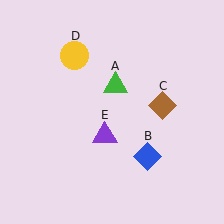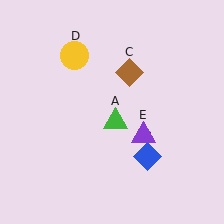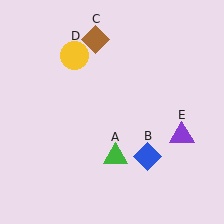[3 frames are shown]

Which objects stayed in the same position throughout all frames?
Blue diamond (object B) and yellow circle (object D) remained stationary.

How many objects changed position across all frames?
3 objects changed position: green triangle (object A), brown diamond (object C), purple triangle (object E).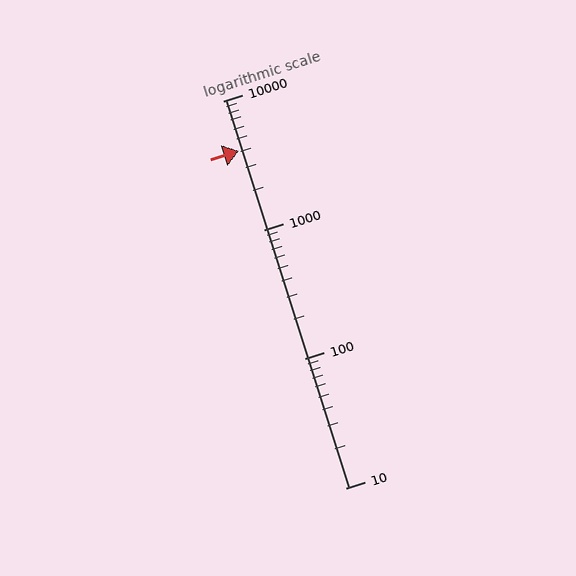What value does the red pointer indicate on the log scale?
The pointer indicates approximately 4100.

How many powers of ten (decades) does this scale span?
The scale spans 3 decades, from 10 to 10000.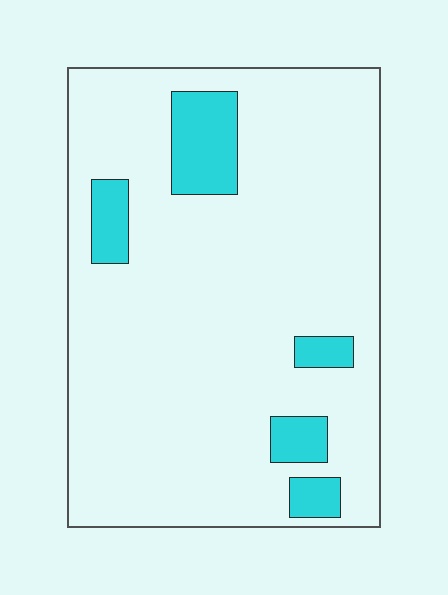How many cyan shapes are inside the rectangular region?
5.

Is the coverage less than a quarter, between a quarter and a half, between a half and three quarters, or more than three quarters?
Less than a quarter.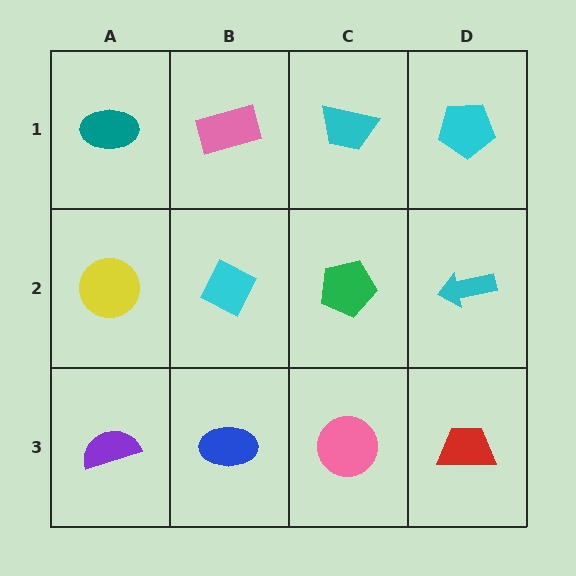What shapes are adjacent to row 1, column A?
A yellow circle (row 2, column A), a pink rectangle (row 1, column B).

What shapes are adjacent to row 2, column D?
A cyan pentagon (row 1, column D), a red trapezoid (row 3, column D), a green pentagon (row 2, column C).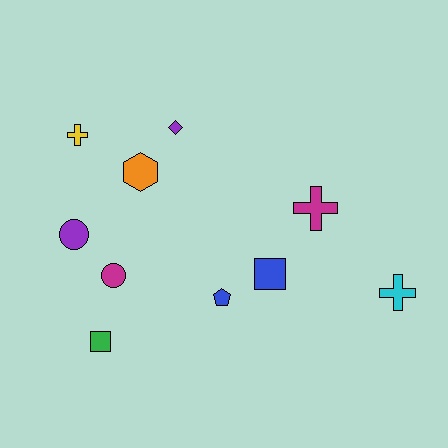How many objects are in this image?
There are 10 objects.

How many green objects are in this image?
There is 1 green object.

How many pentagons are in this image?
There is 1 pentagon.